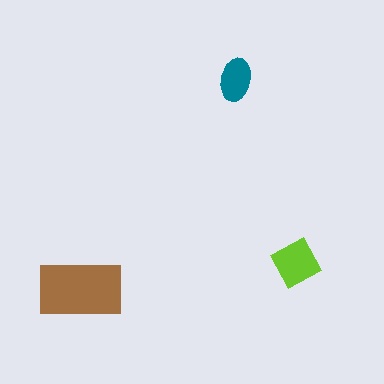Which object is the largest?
The brown rectangle.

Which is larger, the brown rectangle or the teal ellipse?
The brown rectangle.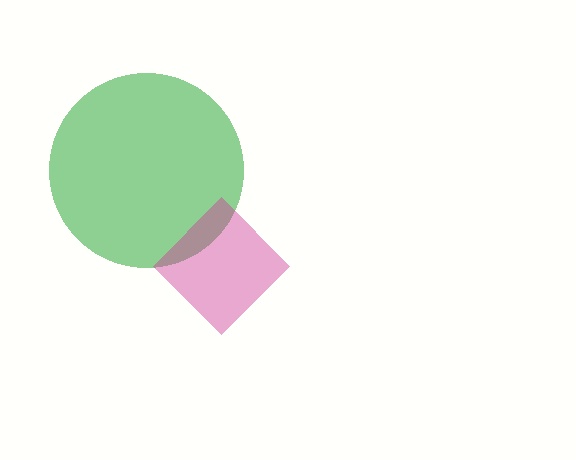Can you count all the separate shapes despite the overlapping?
Yes, there are 2 separate shapes.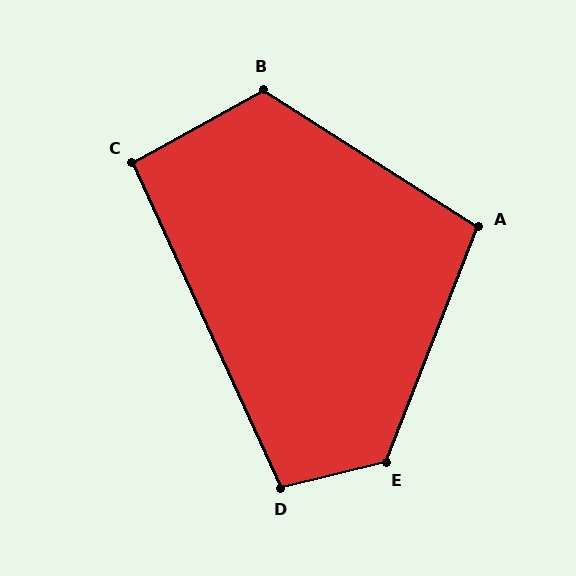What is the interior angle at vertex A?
Approximately 101 degrees (obtuse).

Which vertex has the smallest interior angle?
C, at approximately 95 degrees.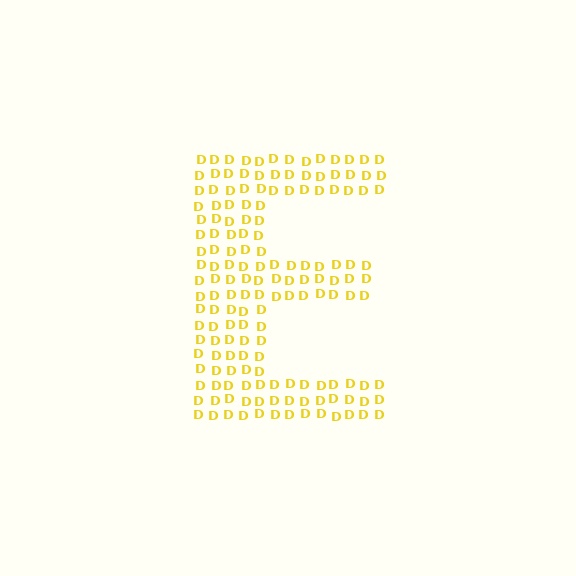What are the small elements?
The small elements are letter D's.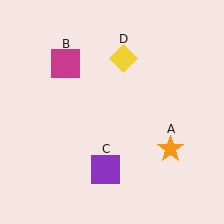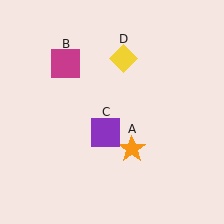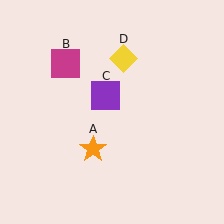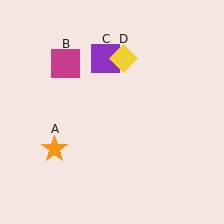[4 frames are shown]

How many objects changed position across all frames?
2 objects changed position: orange star (object A), purple square (object C).